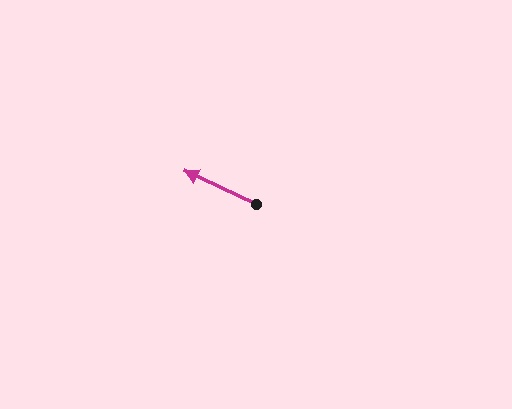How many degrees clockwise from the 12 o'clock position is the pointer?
Approximately 296 degrees.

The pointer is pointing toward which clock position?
Roughly 10 o'clock.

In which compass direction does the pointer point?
Northwest.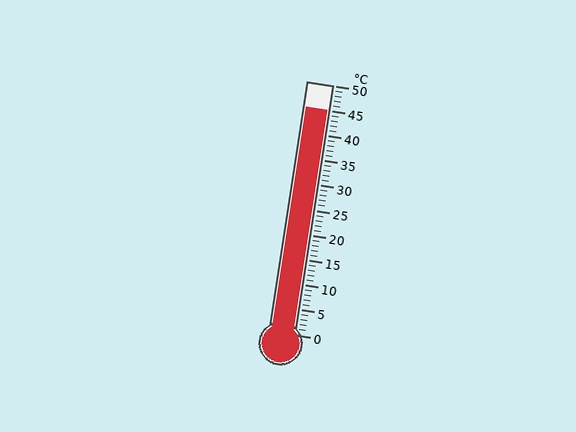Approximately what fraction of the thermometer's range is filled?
The thermometer is filled to approximately 90% of its range.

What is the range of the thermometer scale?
The thermometer scale ranges from 0°C to 50°C.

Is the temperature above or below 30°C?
The temperature is above 30°C.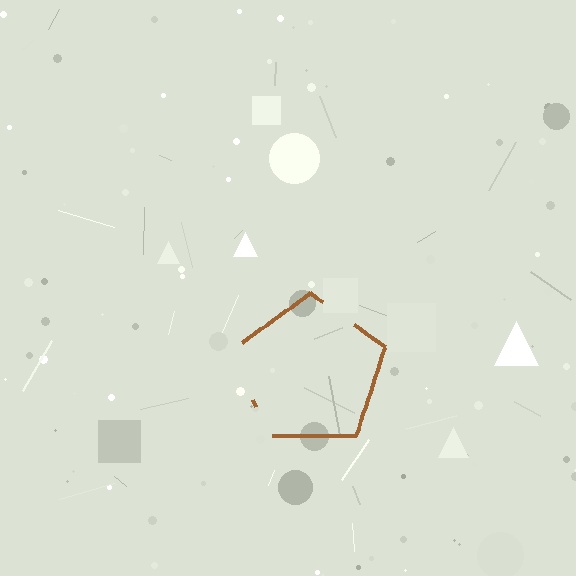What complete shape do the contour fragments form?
The contour fragments form a pentagon.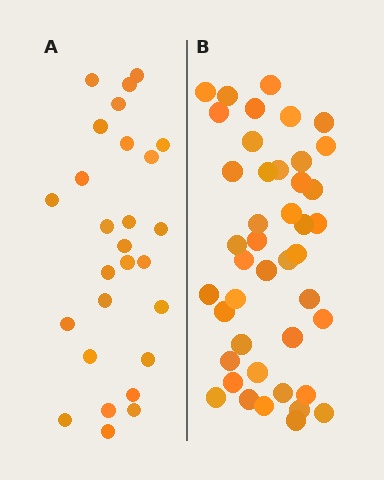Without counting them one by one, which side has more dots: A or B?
Region B (the right region) has more dots.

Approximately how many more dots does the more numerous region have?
Region B has approximately 15 more dots than region A.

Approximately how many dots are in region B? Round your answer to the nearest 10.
About 40 dots. (The exact count is 43, which rounds to 40.)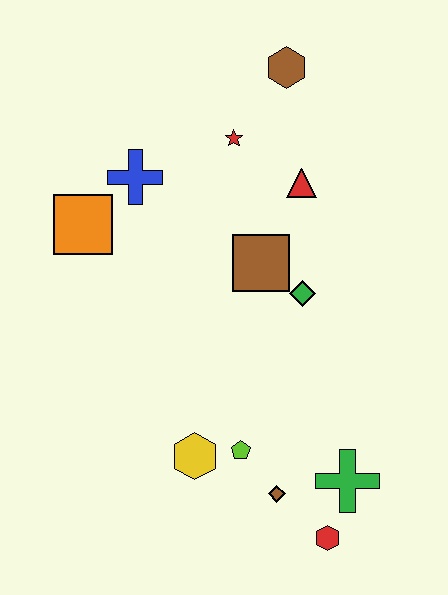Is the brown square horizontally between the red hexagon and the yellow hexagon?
Yes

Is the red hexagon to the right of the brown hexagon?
Yes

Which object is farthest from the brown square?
The red hexagon is farthest from the brown square.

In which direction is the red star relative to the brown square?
The red star is above the brown square.